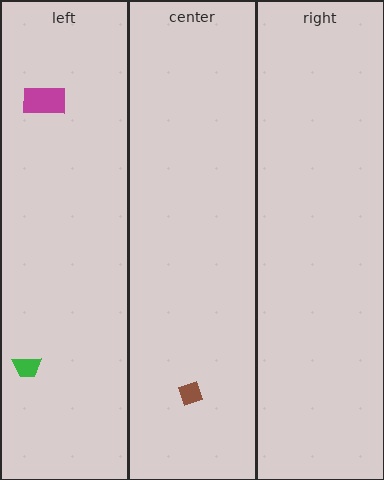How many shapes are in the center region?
1.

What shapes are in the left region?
The magenta rectangle, the green trapezoid.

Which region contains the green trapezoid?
The left region.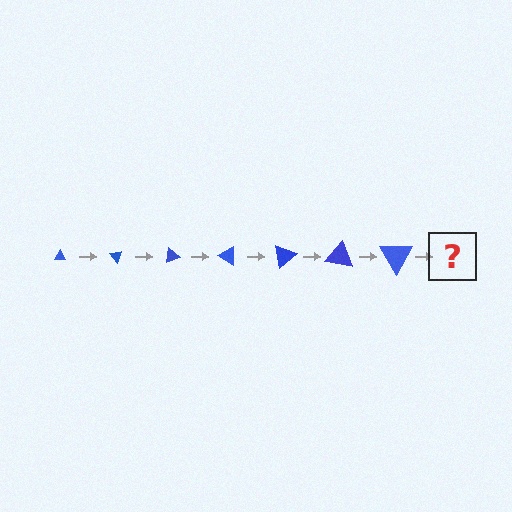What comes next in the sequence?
The next element should be a triangle, larger than the previous one and rotated 350 degrees from the start.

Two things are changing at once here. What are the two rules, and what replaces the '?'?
The two rules are that the triangle grows larger each step and it rotates 50 degrees each step. The '?' should be a triangle, larger than the previous one and rotated 350 degrees from the start.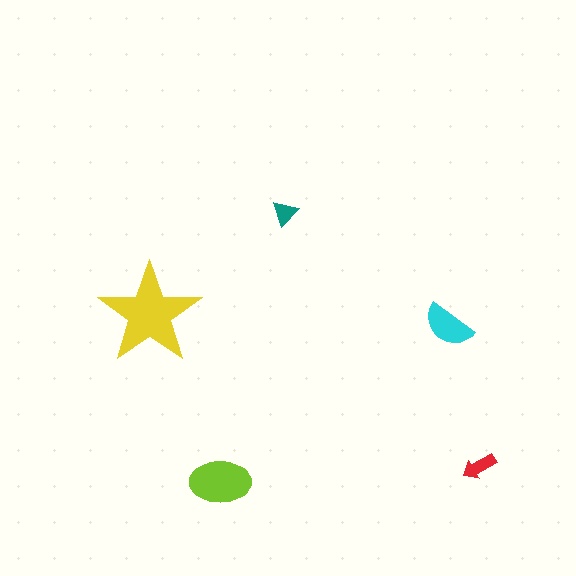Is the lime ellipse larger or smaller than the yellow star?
Smaller.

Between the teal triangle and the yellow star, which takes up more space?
The yellow star.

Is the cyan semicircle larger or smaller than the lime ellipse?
Smaller.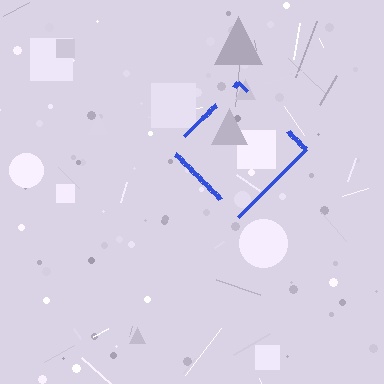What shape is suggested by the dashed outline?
The dashed outline suggests a diamond.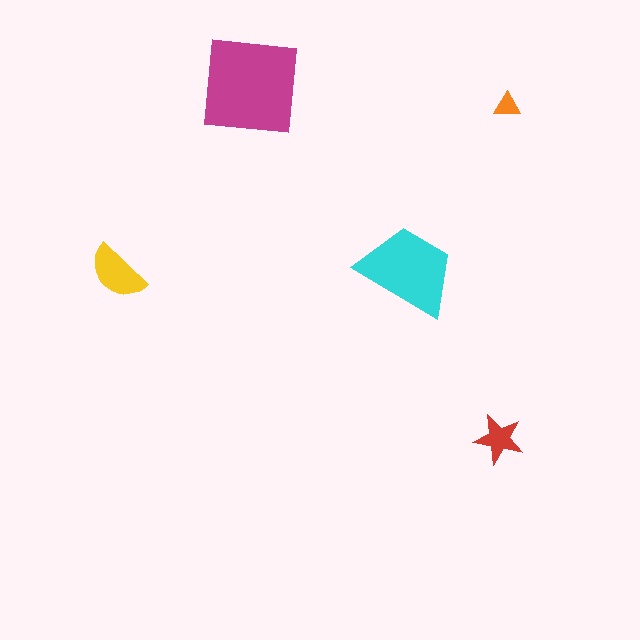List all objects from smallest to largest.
The orange triangle, the red star, the yellow semicircle, the cyan trapezoid, the magenta square.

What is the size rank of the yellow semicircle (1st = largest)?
3rd.